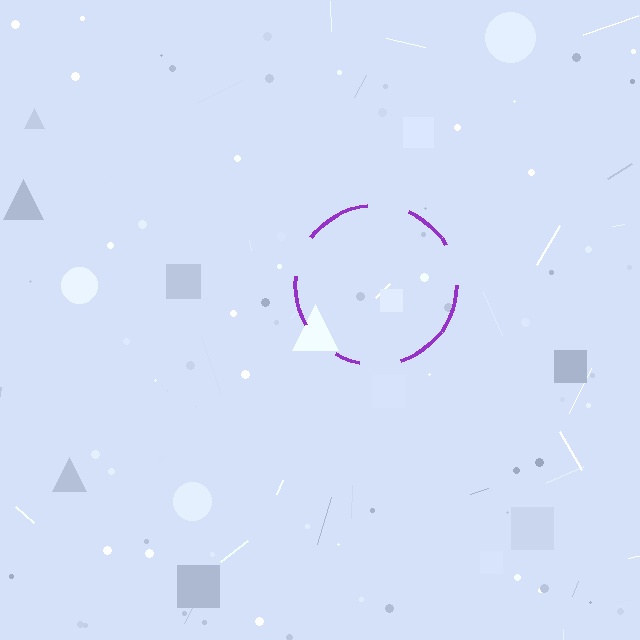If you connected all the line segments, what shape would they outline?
They would outline a circle.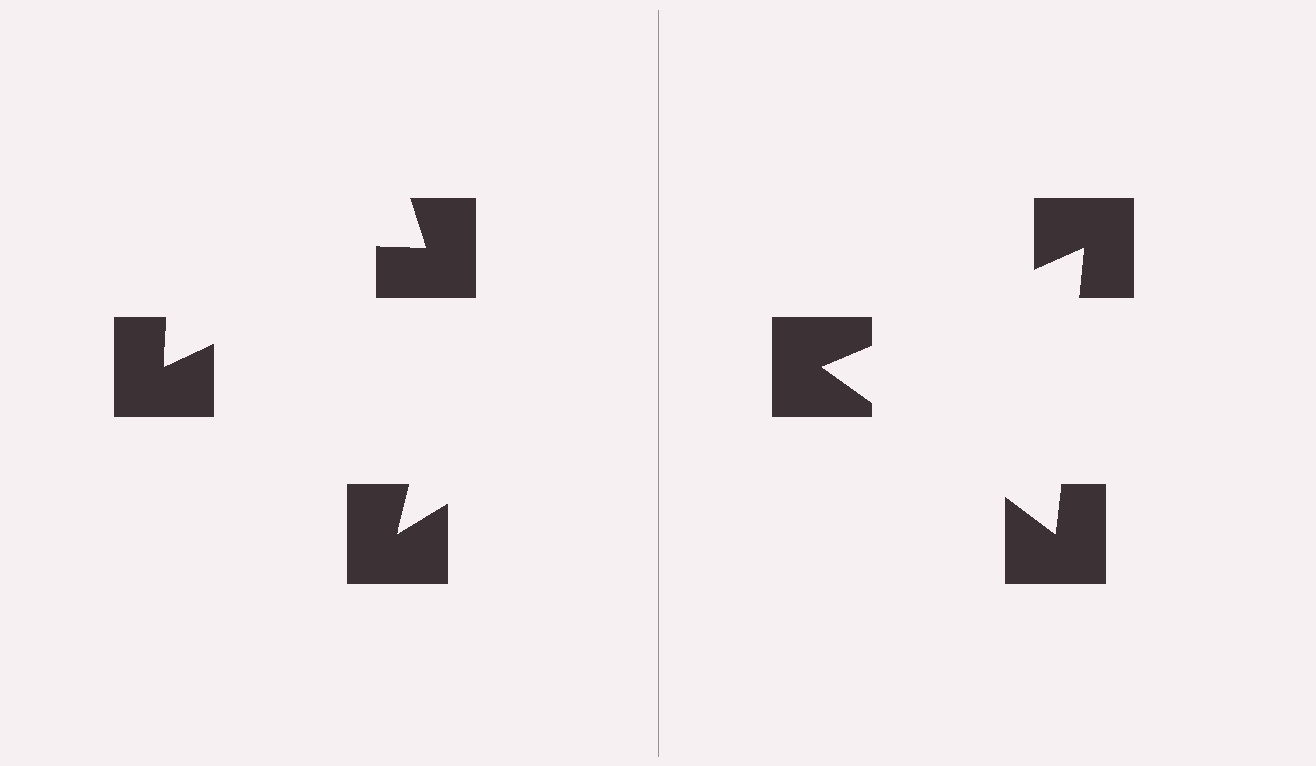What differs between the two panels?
The notched squares are positioned identically on both sides; only the wedge orientations differ. On the right they align to a triangle; on the left they are misaligned.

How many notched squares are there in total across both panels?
6 — 3 on each side.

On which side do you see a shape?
An illusory triangle appears on the right side. On the left side the wedge cuts are rotated, so no coherent shape forms.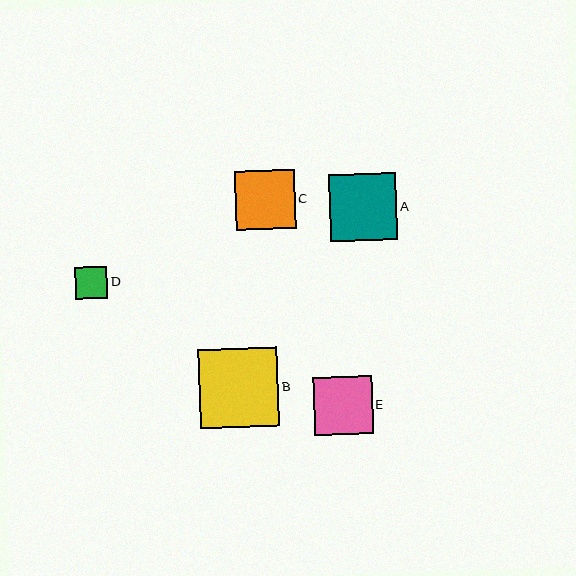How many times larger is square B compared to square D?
Square B is approximately 2.5 times the size of square D.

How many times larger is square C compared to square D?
Square C is approximately 1.9 times the size of square D.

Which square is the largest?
Square B is the largest with a size of approximately 79 pixels.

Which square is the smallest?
Square D is the smallest with a size of approximately 32 pixels.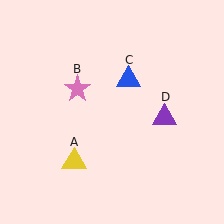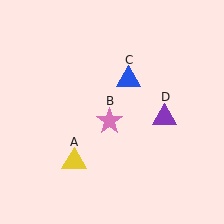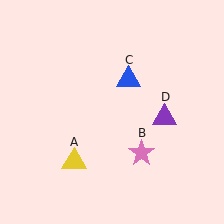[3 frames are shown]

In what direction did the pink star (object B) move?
The pink star (object B) moved down and to the right.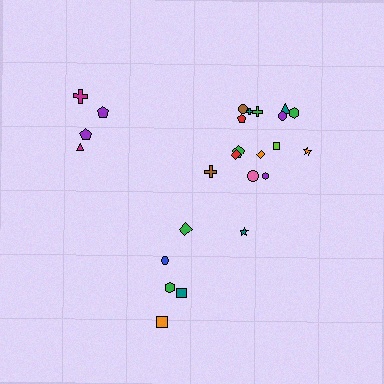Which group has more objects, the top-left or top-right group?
The top-right group.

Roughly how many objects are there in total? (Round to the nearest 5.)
Roughly 25 objects in total.